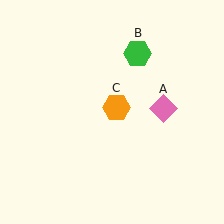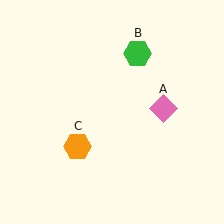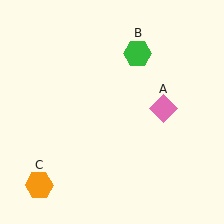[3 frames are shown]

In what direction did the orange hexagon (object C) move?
The orange hexagon (object C) moved down and to the left.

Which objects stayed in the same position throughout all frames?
Pink diamond (object A) and green hexagon (object B) remained stationary.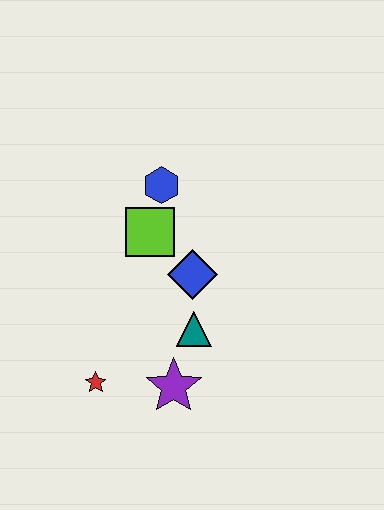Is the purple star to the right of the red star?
Yes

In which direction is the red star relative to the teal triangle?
The red star is to the left of the teal triangle.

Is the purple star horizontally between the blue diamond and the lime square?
Yes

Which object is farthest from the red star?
The blue hexagon is farthest from the red star.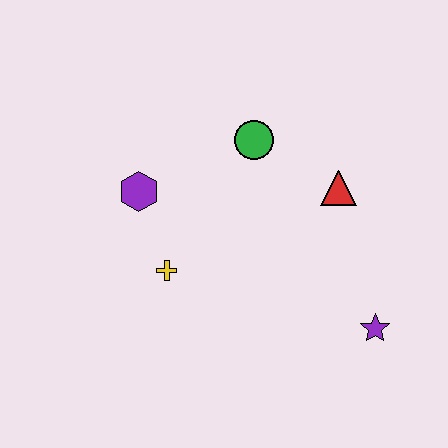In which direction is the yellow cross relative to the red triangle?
The yellow cross is to the left of the red triangle.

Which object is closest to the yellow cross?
The purple hexagon is closest to the yellow cross.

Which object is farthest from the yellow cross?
The purple star is farthest from the yellow cross.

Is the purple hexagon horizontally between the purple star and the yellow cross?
No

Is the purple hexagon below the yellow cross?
No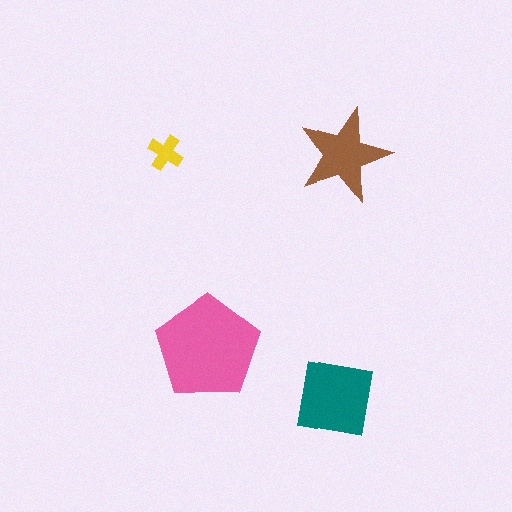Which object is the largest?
The pink pentagon.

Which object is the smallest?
The yellow cross.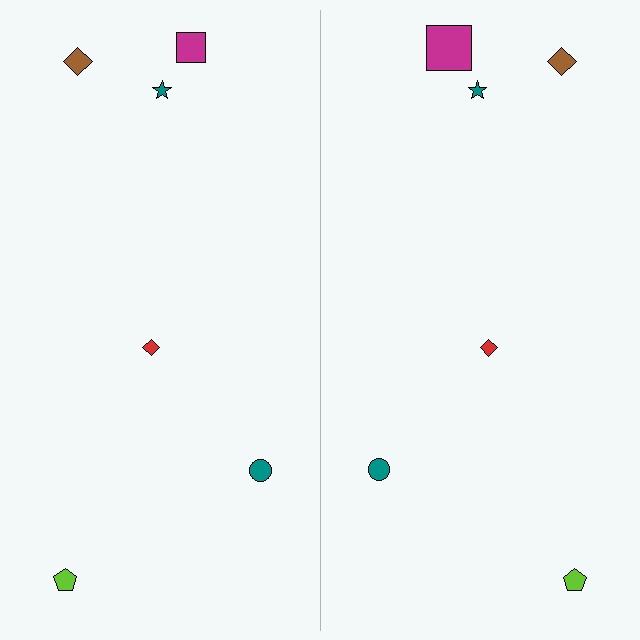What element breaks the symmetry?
The magenta square on the right side has a different size than its mirror counterpart.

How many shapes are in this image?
There are 12 shapes in this image.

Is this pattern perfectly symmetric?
No, the pattern is not perfectly symmetric. The magenta square on the right side has a different size than its mirror counterpart.